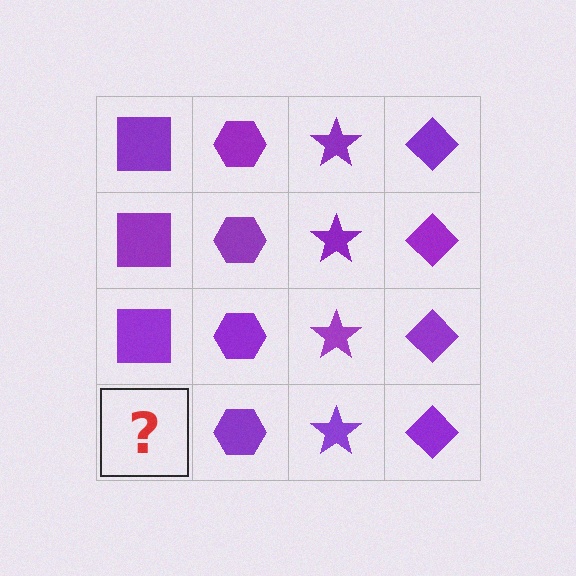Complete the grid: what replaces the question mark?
The question mark should be replaced with a purple square.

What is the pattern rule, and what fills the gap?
The rule is that each column has a consistent shape. The gap should be filled with a purple square.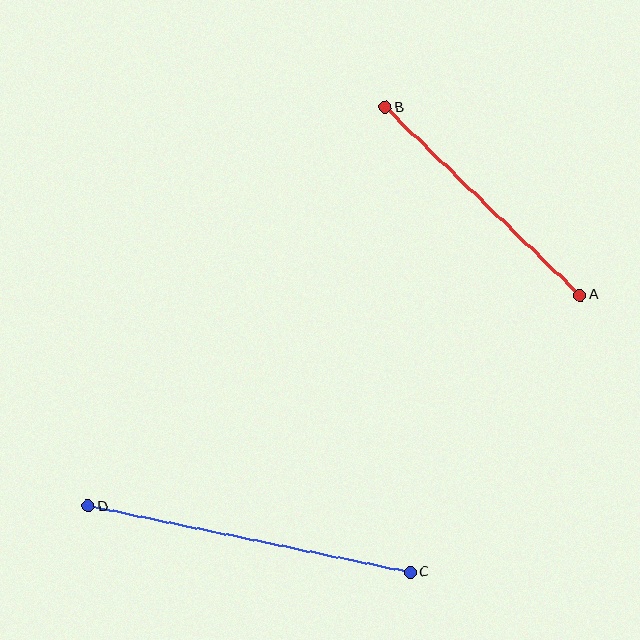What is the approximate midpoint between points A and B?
The midpoint is at approximately (483, 201) pixels.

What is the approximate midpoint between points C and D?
The midpoint is at approximately (249, 539) pixels.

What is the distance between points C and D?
The distance is approximately 328 pixels.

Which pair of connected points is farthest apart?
Points C and D are farthest apart.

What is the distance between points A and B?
The distance is approximately 271 pixels.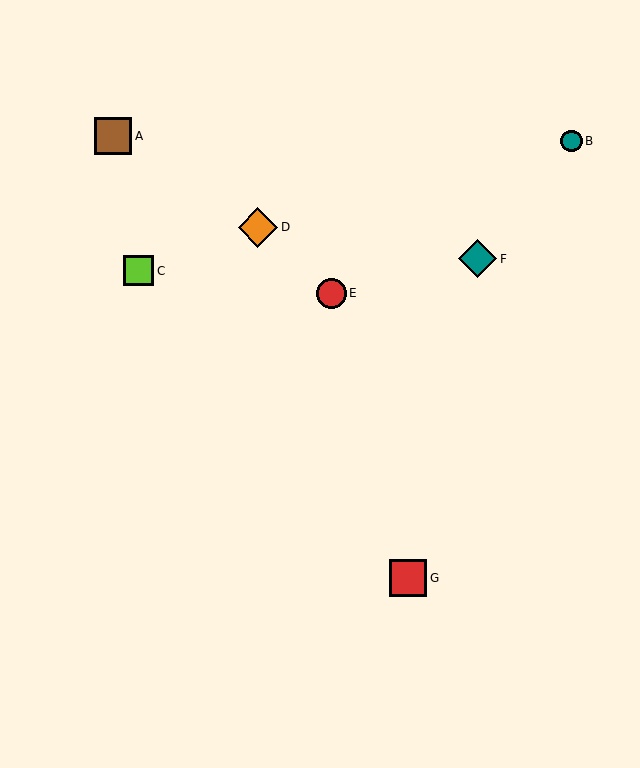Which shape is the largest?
The orange diamond (labeled D) is the largest.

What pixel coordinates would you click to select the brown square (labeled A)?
Click at (113, 136) to select the brown square A.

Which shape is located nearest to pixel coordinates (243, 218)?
The orange diamond (labeled D) at (258, 227) is nearest to that location.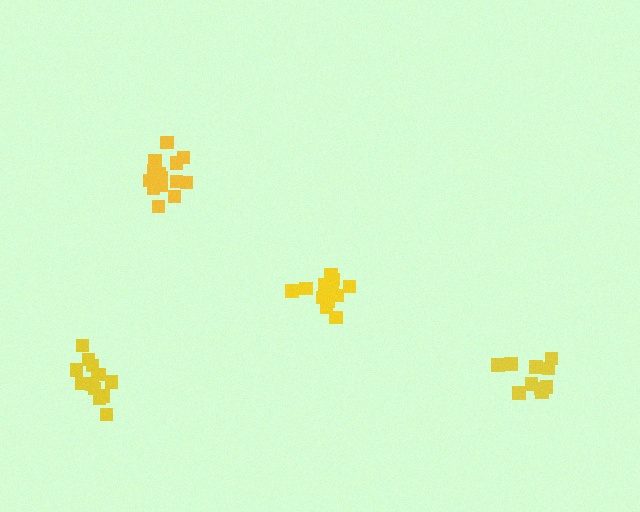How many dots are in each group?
Group 1: 16 dots, Group 2: 15 dots, Group 3: 11 dots, Group 4: 13 dots (55 total).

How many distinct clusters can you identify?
There are 4 distinct clusters.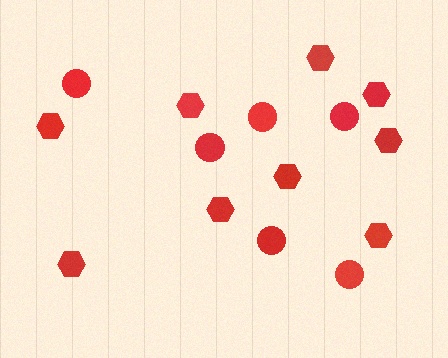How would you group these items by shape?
There are 2 groups: one group of hexagons (9) and one group of circles (6).